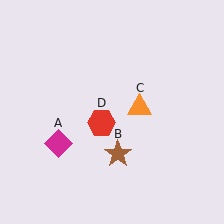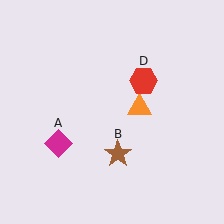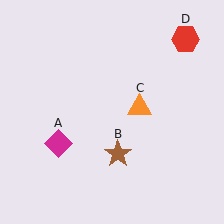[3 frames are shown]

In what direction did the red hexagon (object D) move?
The red hexagon (object D) moved up and to the right.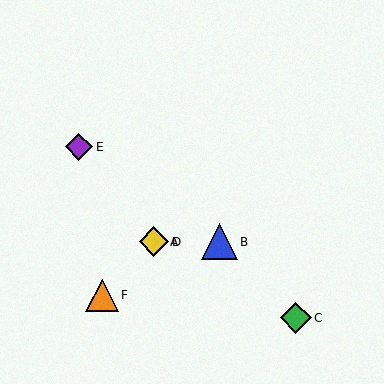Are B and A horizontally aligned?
Yes, both are at y≈242.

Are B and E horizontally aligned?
No, B is at y≈242 and E is at y≈147.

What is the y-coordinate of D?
Object D is at y≈242.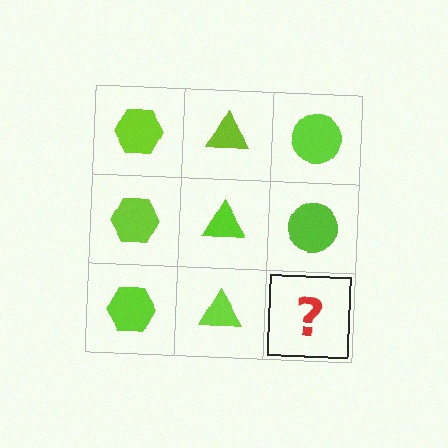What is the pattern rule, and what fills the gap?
The rule is that each column has a consistent shape. The gap should be filled with a lime circle.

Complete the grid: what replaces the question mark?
The question mark should be replaced with a lime circle.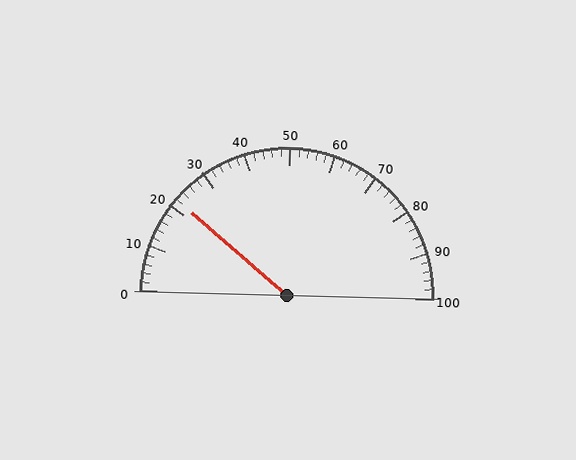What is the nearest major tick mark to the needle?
The nearest major tick mark is 20.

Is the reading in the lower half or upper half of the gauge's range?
The reading is in the lower half of the range (0 to 100).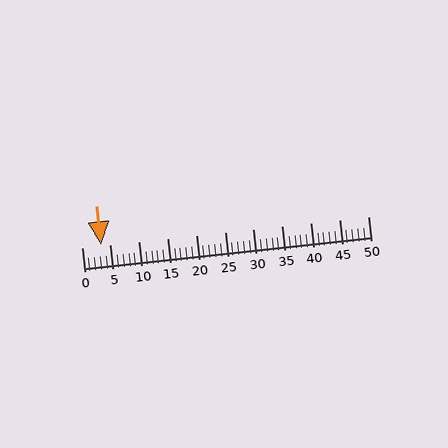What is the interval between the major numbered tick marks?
The major tick marks are spaced 5 units apart.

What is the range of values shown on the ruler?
The ruler shows values from 0 to 50.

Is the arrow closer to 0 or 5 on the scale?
The arrow is closer to 5.